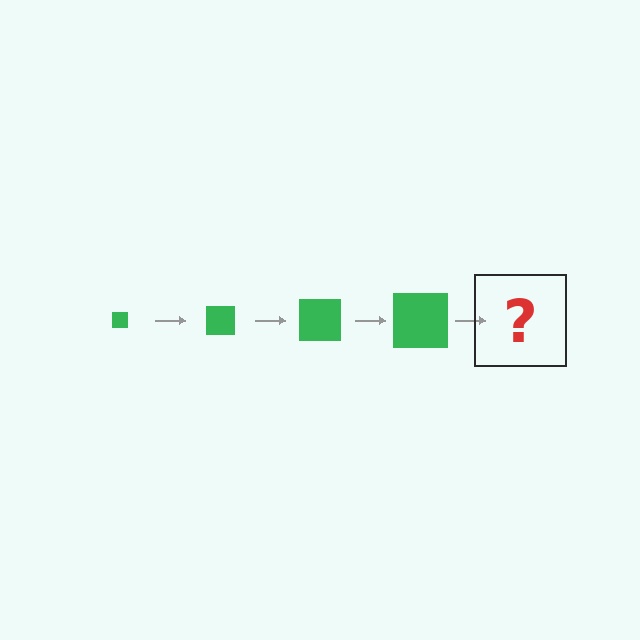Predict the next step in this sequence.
The next step is a green square, larger than the previous one.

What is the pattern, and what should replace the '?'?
The pattern is that the square gets progressively larger each step. The '?' should be a green square, larger than the previous one.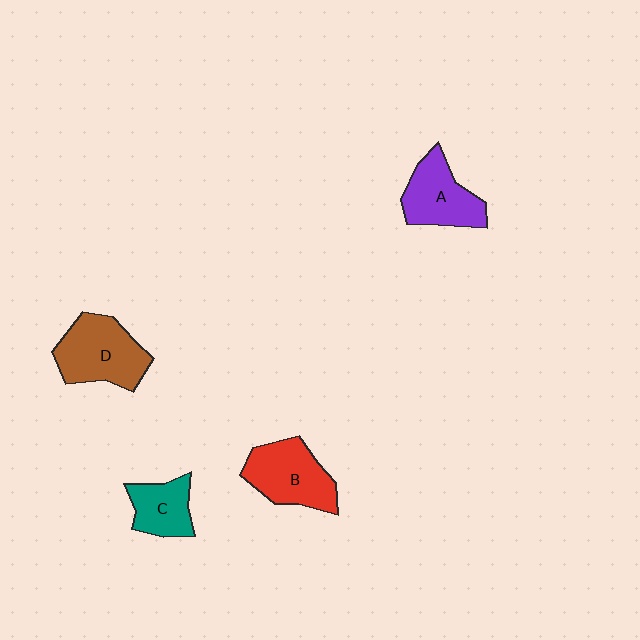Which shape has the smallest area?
Shape C (teal).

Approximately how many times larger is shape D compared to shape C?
Approximately 1.6 times.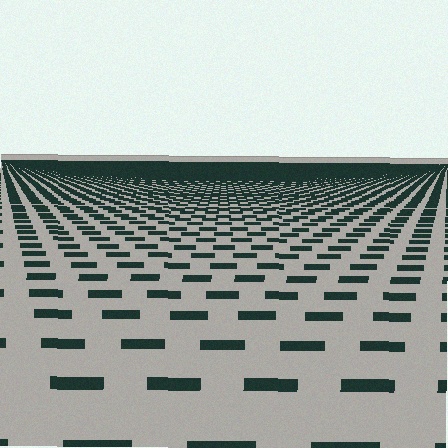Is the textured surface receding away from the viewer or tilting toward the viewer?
The surface is receding away from the viewer. Texture elements get smaller and denser toward the top.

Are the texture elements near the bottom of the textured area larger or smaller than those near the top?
Larger. Near the bottom, elements are closer to the viewer and appear at a bigger on-screen size.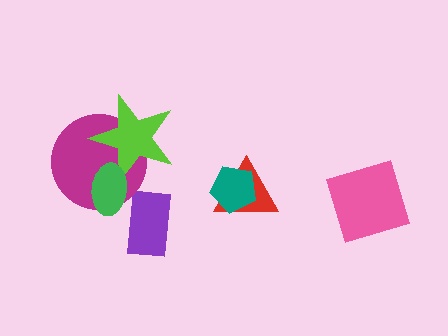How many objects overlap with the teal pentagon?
1 object overlaps with the teal pentagon.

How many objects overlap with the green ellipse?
3 objects overlap with the green ellipse.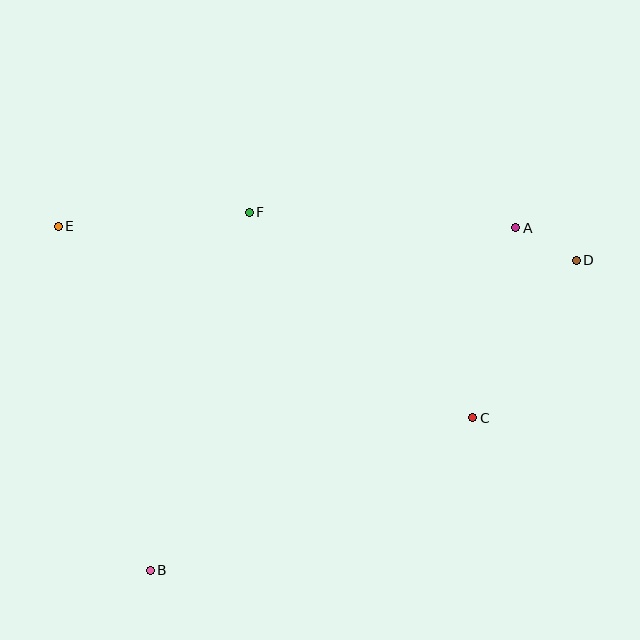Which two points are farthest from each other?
Points B and D are farthest from each other.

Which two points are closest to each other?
Points A and D are closest to each other.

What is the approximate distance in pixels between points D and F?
The distance between D and F is approximately 330 pixels.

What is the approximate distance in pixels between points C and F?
The distance between C and F is approximately 303 pixels.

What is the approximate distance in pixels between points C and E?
The distance between C and E is approximately 456 pixels.